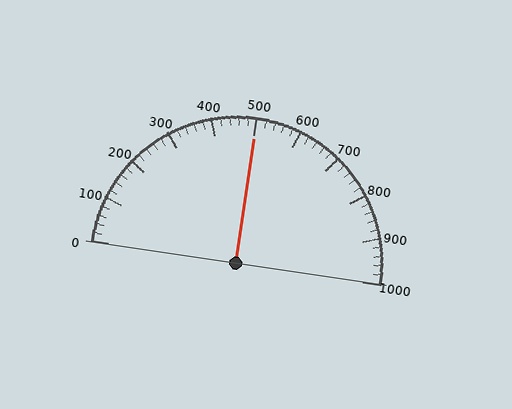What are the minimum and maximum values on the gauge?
The gauge ranges from 0 to 1000.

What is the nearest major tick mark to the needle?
The nearest major tick mark is 500.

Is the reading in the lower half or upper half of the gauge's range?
The reading is in the upper half of the range (0 to 1000).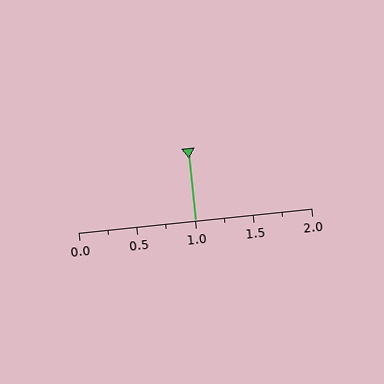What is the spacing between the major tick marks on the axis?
The major ticks are spaced 0.5 apart.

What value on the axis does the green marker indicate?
The marker indicates approximately 1.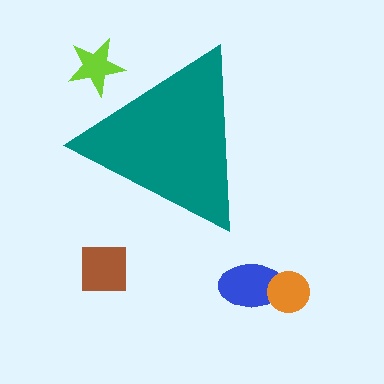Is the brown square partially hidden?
No, the brown square is fully visible.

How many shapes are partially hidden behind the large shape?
1 shape is partially hidden.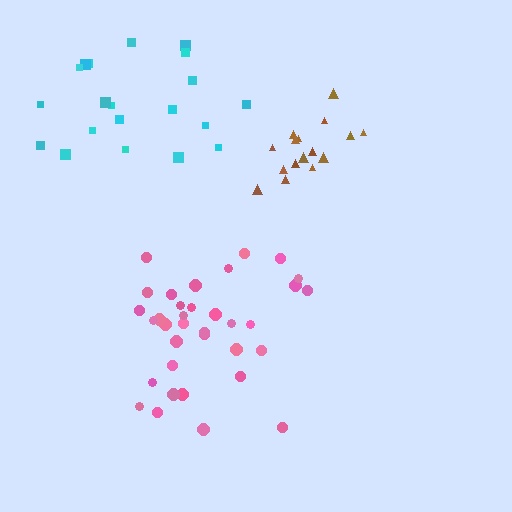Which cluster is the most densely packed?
Brown.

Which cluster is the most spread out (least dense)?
Cyan.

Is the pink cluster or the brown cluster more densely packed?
Brown.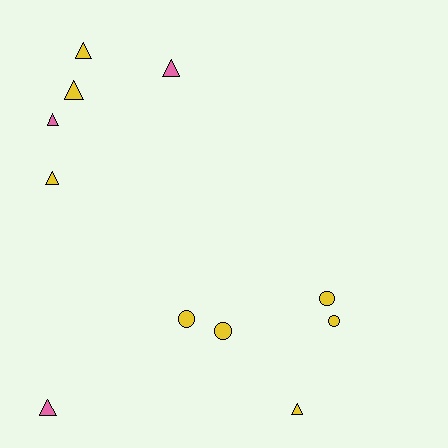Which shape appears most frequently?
Triangle, with 7 objects.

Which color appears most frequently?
Yellow, with 8 objects.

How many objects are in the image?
There are 11 objects.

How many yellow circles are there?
There are 4 yellow circles.